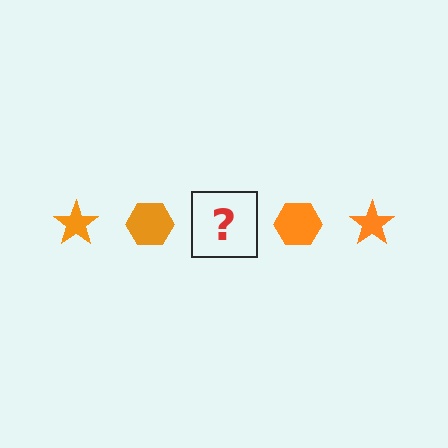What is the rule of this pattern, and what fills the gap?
The rule is that the pattern cycles through star, hexagon shapes in orange. The gap should be filled with an orange star.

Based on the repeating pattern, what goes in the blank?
The blank should be an orange star.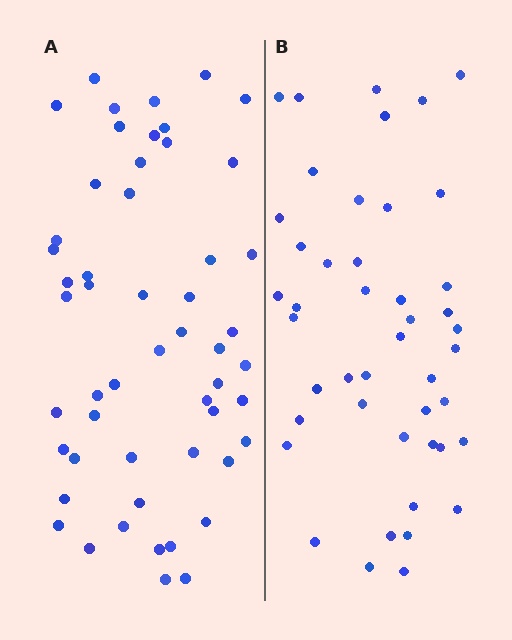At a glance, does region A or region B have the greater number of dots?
Region A (the left region) has more dots.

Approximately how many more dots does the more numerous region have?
Region A has roughly 8 or so more dots than region B.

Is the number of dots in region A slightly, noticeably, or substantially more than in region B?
Region A has only slightly more — the two regions are fairly close. The ratio is roughly 1.2 to 1.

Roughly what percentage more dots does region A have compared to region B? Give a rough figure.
About 20% more.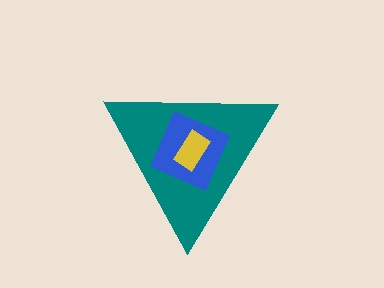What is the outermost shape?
The teal triangle.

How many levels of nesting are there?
3.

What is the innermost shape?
The yellow rectangle.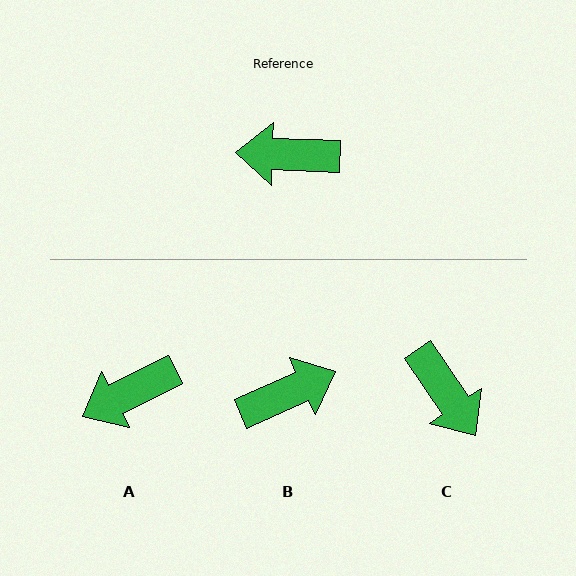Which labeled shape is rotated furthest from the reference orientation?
B, about 154 degrees away.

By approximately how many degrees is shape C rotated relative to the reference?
Approximately 126 degrees counter-clockwise.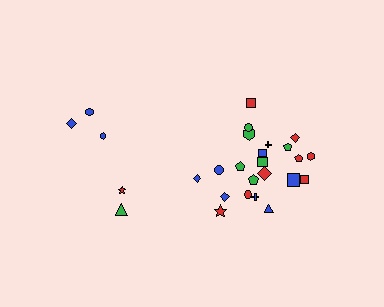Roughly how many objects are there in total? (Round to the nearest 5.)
Roughly 25 objects in total.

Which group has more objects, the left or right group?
The right group.